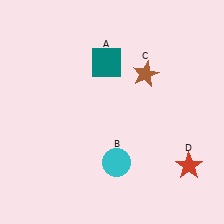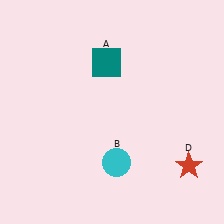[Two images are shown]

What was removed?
The brown star (C) was removed in Image 2.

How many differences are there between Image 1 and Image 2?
There is 1 difference between the two images.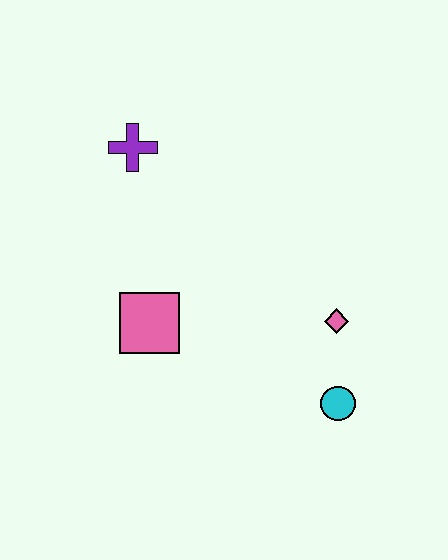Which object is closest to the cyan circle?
The pink diamond is closest to the cyan circle.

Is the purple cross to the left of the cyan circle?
Yes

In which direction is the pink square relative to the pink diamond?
The pink square is to the left of the pink diamond.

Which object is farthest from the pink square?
The cyan circle is farthest from the pink square.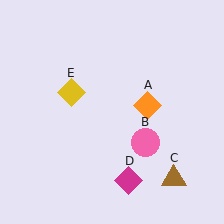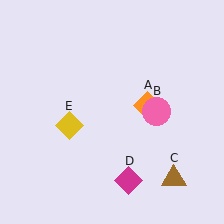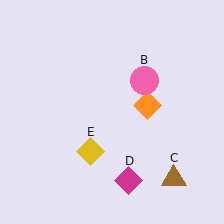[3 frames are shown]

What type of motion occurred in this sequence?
The pink circle (object B), yellow diamond (object E) rotated counterclockwise around the center of the scene.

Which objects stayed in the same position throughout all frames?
Orange diamond (object A) and brown triangle (object C) and magenta diamond (object D) remained stationary.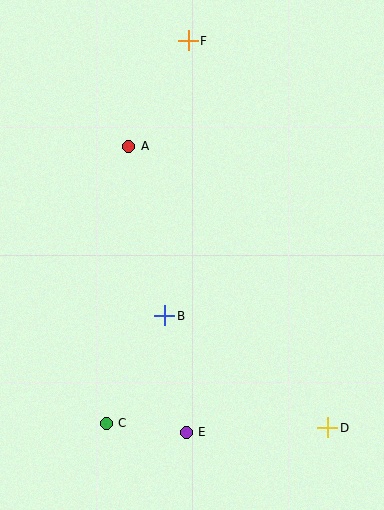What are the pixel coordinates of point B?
Point B is at (165, 316).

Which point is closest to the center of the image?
Point B at (165, 316) is closest to the center.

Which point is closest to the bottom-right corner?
Point D is closest to the bottom-right corner.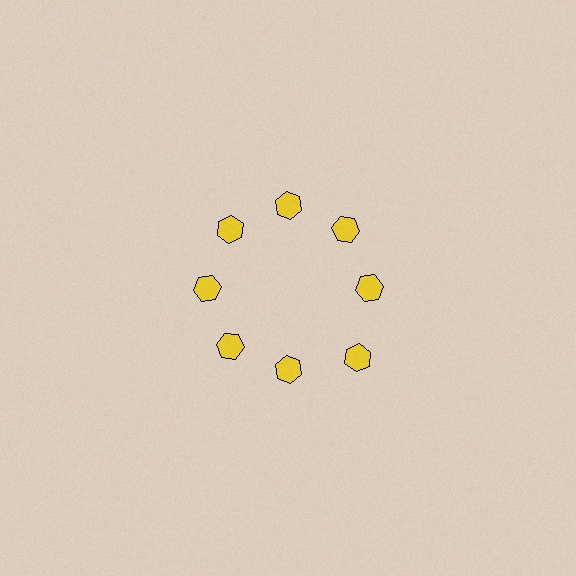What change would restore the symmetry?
The symmetry would be restored by moving it inward, back onto the ring so that all 8 hexagons sit at equal angles and equal distance from the center.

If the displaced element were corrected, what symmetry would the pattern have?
It would have 8-fold rotational symmetry — the pattern would map onto itself every 45 degrees.